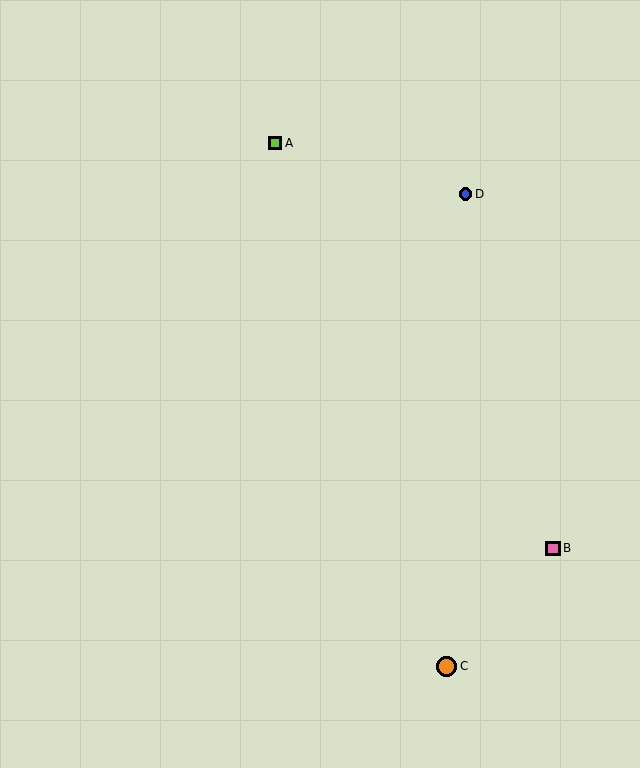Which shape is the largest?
The orange circle (labeled C) is the largest.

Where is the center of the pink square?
The center of the pink square is at (553, 548).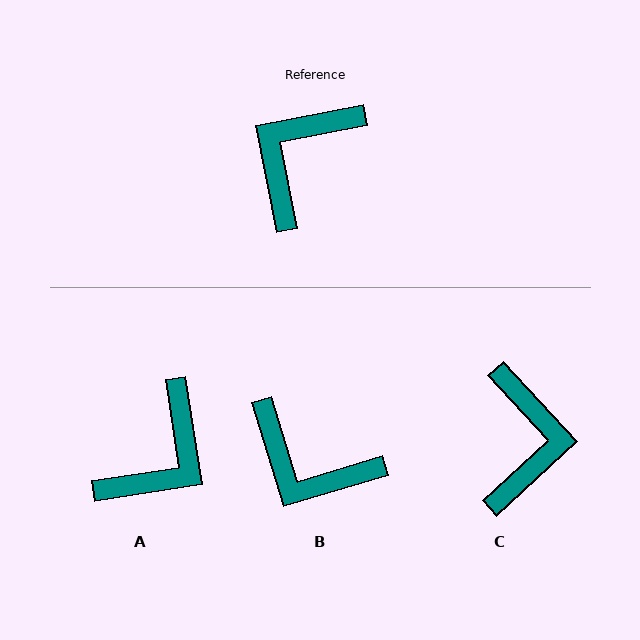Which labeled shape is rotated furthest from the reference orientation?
A, about 178 degrees away.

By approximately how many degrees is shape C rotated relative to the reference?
Approximately 148 degrees clockwise.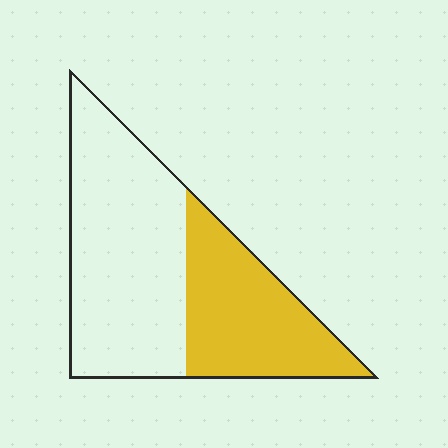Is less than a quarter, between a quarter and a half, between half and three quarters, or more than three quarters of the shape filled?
Between a quarter and a half.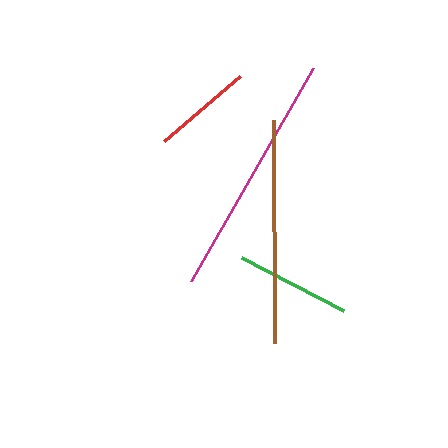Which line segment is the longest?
The magenta line is the longest at approximately 246 pixels.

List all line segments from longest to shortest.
From longest to shortest: magenta, brown, green, red.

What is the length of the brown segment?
The brown segment is approximately 223 pixels long.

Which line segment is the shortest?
The red line is the shortest at approximately 100 pixels.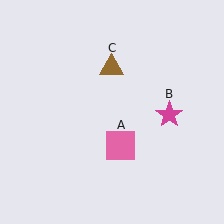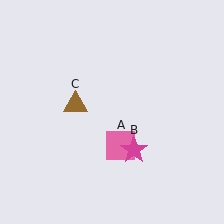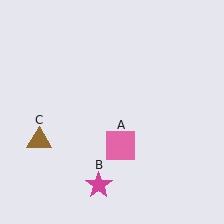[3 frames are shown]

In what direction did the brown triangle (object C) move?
The brown triangle (object C) moved down and to the left.